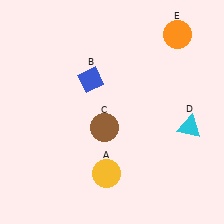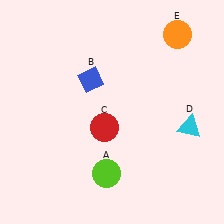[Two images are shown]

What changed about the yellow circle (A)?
In Image 1, A is yellow. In Image 2, it changed to lime.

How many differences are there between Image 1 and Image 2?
There are 2 differences between the two images.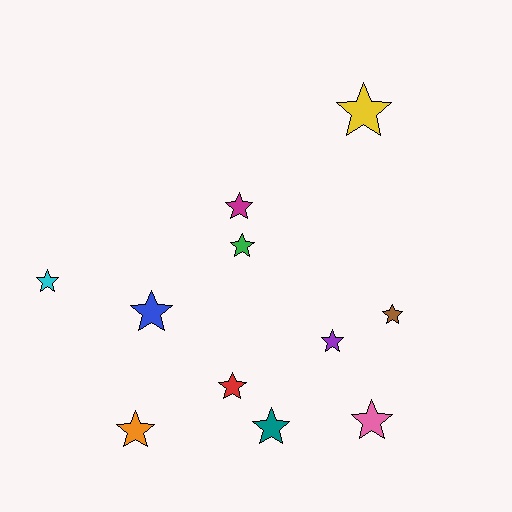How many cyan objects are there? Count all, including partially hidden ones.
There is 1 cyan object.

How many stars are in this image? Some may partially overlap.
There are 11 stars.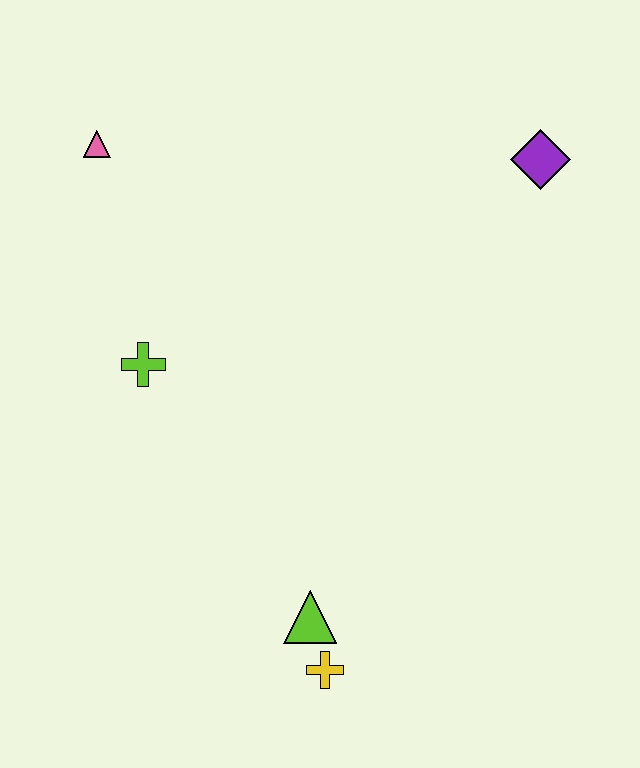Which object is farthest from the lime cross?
The purple diamond is farthest from the lime cross.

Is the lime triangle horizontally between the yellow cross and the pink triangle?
Yes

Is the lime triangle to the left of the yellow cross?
Yes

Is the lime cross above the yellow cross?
Yes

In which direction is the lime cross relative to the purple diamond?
The lime cross is to the left of the purple diamond.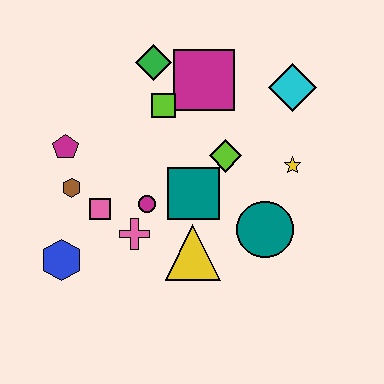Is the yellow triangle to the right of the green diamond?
Yes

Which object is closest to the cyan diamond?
The yellow star is closest to the cyan diamond.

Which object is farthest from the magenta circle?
The cyan diamond is farthest from the magenta circle.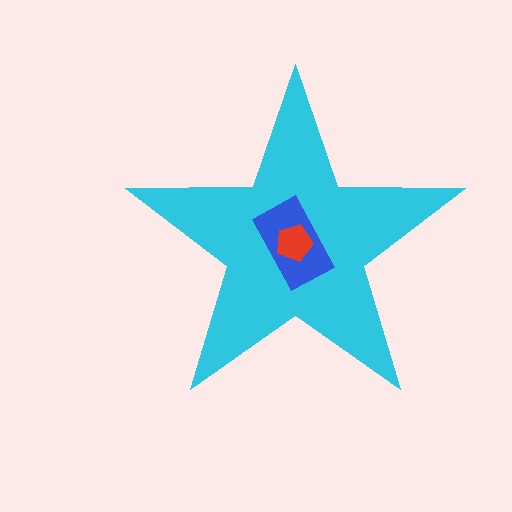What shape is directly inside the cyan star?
The blue rectangle.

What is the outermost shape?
The cyan star.